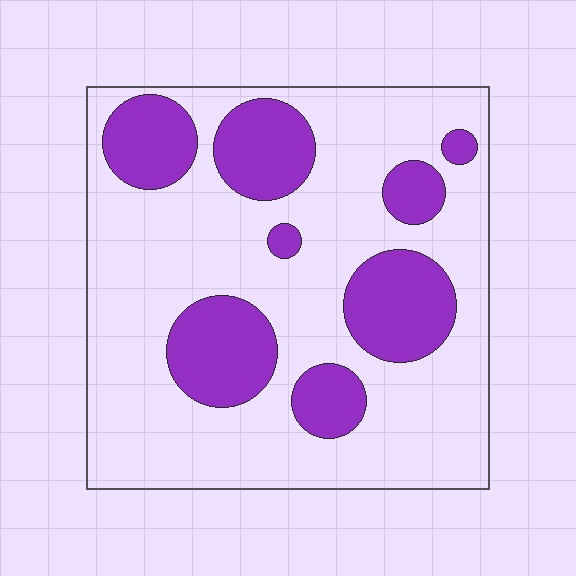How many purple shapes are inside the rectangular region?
8.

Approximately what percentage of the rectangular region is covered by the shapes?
Approximately 30%.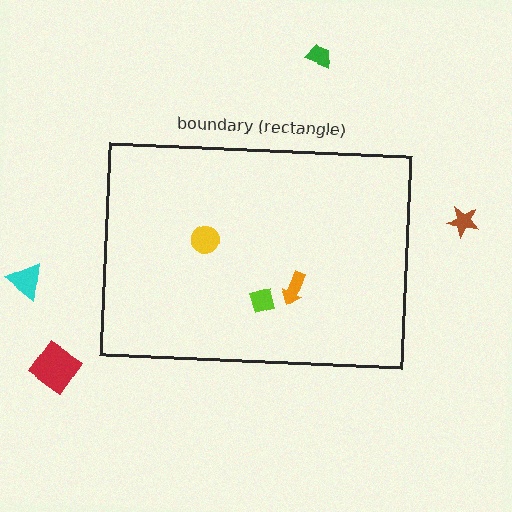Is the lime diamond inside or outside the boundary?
Inside.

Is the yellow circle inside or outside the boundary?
Inside.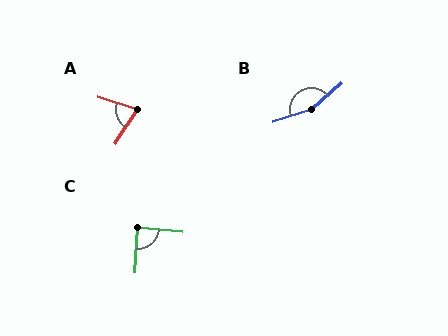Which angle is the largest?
B, at approximately 157 degrees.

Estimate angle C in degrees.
Approximately 87 degrees.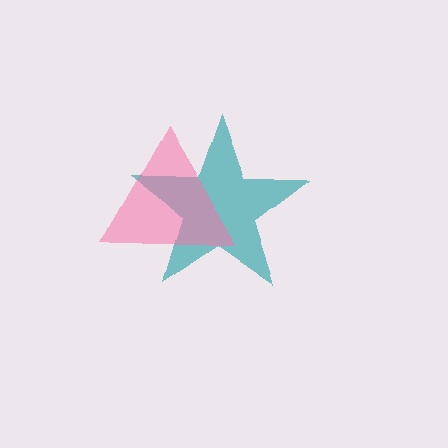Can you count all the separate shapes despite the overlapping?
Yes, there are 2 separate shapes.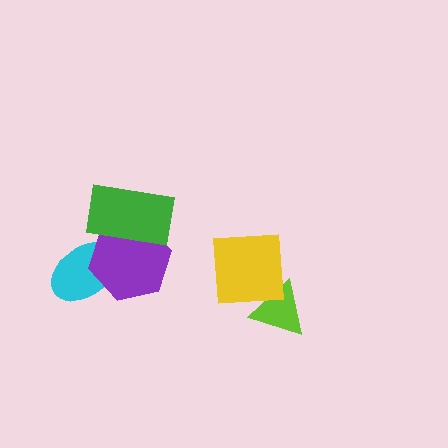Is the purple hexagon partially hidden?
Yes, it is partially covered by another shape.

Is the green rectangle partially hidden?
No, no other shape covers it.